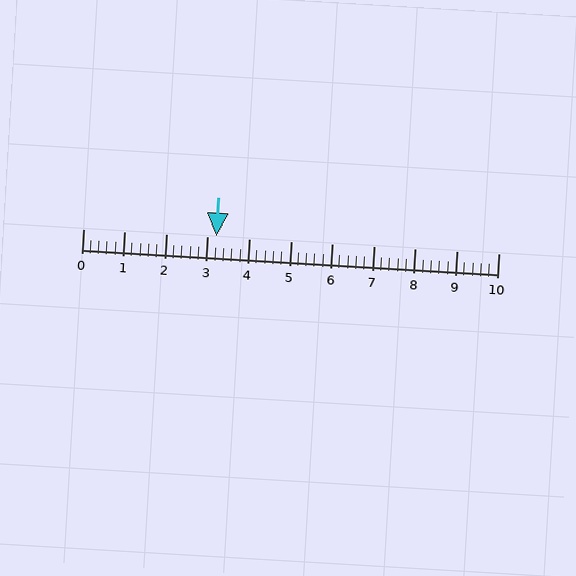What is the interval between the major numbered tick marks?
The major tick marks are spaced 1 units apart.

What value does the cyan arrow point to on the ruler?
The cyan arrow points to approximately 3.2.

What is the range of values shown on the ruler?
The ruler shows values from 0 to 10.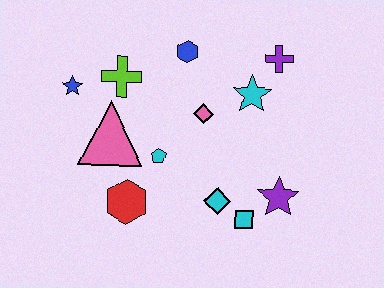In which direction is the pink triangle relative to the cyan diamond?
The pink triangle is to the left of the cyan diamond.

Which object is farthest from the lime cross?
The purple star is farthest from the lime cross.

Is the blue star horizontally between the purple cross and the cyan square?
No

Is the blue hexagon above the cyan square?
Yes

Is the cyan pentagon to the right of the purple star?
No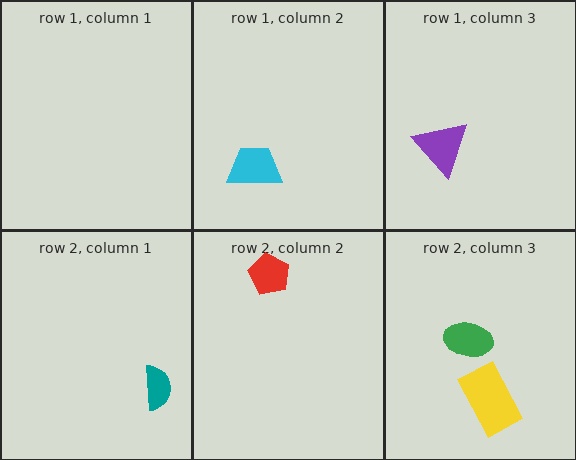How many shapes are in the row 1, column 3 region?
1.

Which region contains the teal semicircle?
The row 2, column 1 region.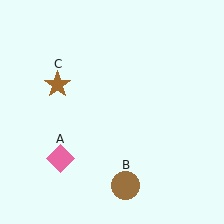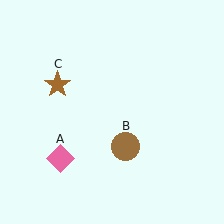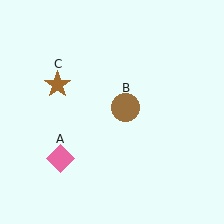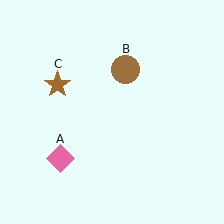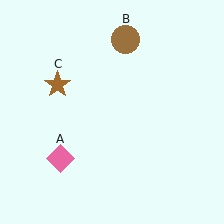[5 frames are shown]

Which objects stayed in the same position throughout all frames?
Pink diamond (object A) and brown star (object C) remained stationary.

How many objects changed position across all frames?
1 object changed position: brown circle (object B).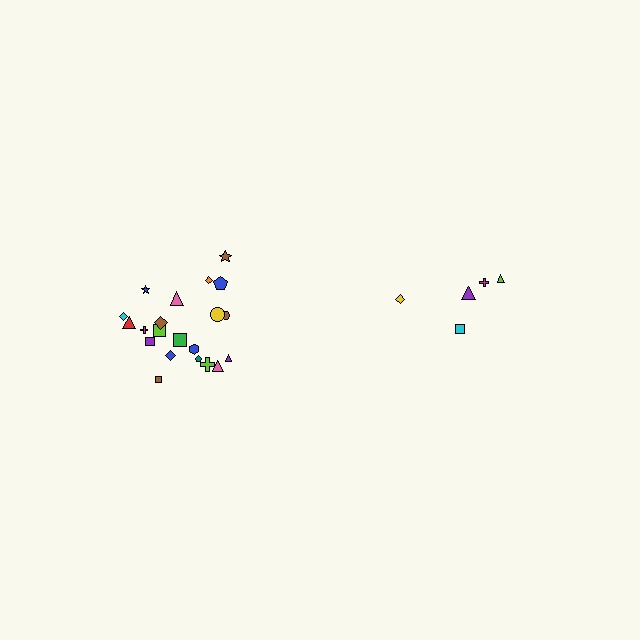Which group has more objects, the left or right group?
The left group.